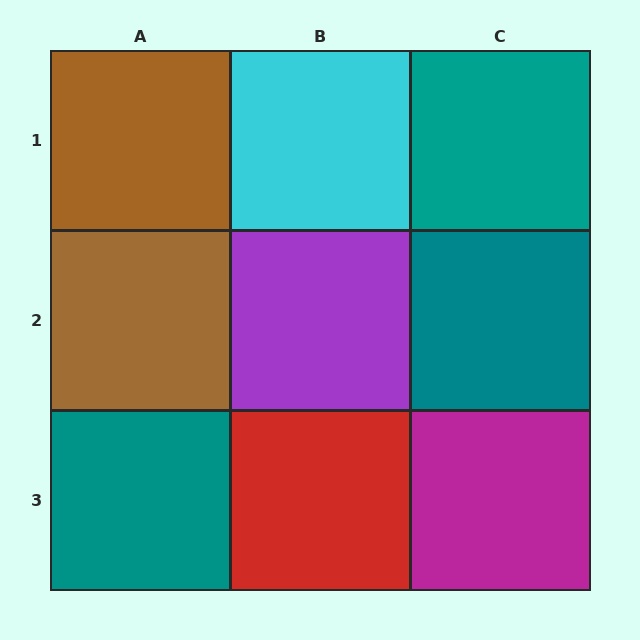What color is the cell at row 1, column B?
Cyan.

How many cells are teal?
3 cells are teal.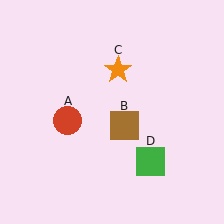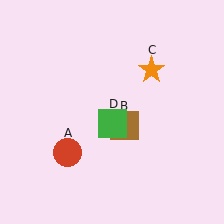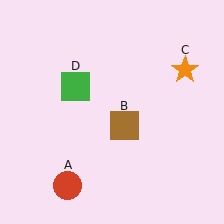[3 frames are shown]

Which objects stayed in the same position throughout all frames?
Brown square (object B) remained stationary.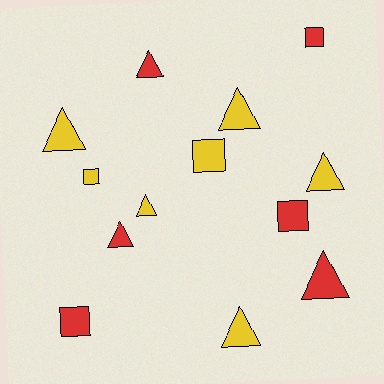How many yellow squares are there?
There are 2 yellow squares.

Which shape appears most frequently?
Triangle, with 8 objects.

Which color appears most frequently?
Yellow, with 7 objects.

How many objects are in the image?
There are 13 objects.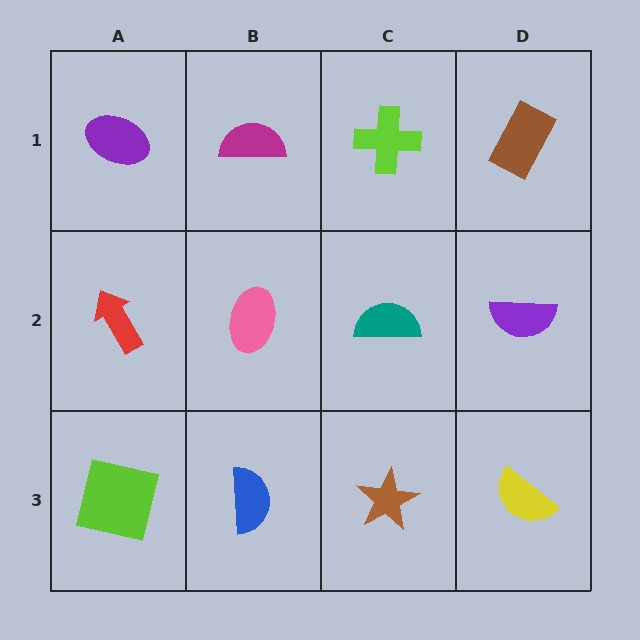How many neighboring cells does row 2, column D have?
3.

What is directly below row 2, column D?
A yellow semicircle.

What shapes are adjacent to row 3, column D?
A purple semicircle (row 2, column D), a brown star (row 3, column C).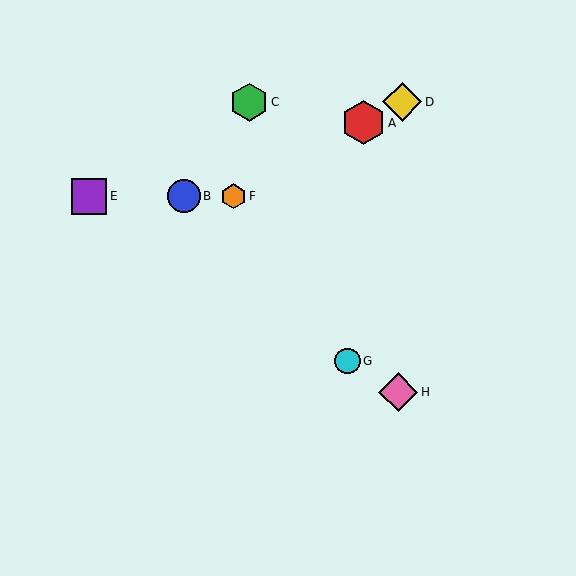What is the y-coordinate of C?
Object C is at y≈102.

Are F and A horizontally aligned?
No, F is at y≈196 and A is at y≈123.